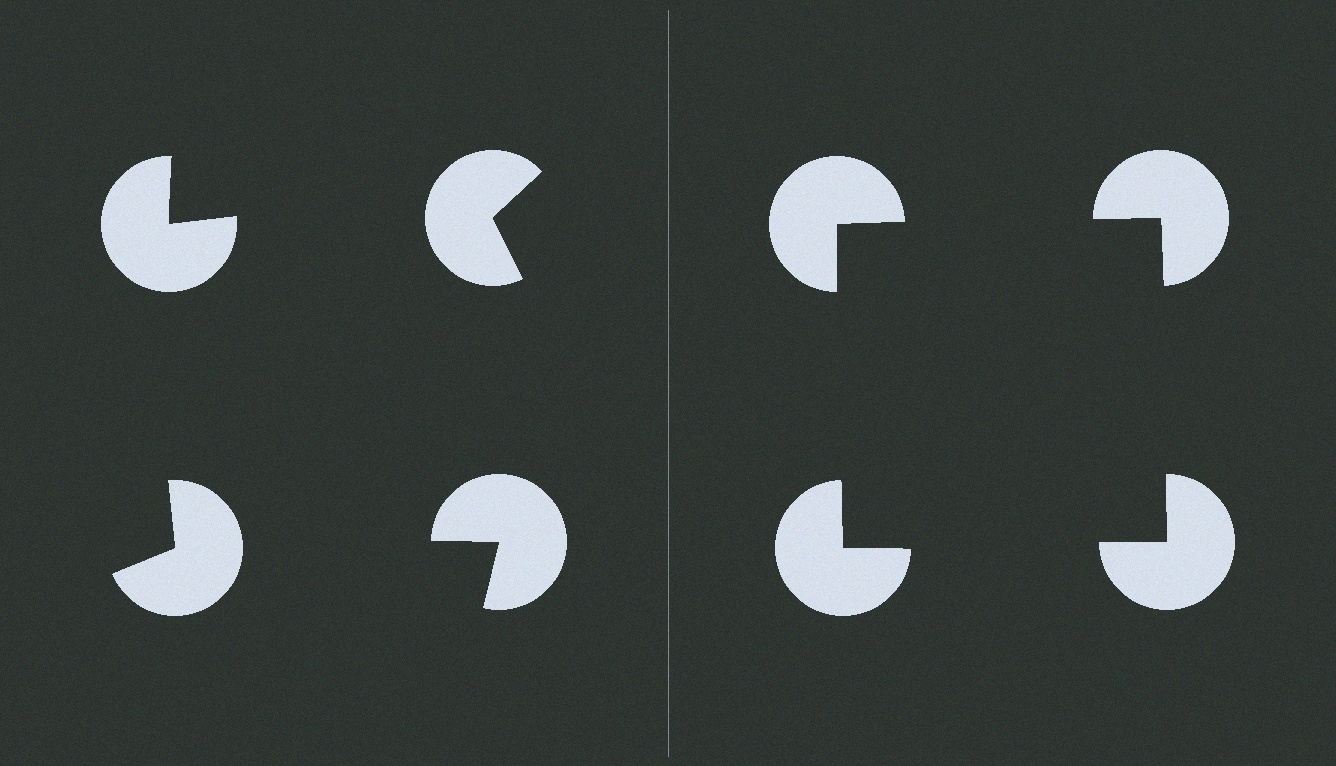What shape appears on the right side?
An illusory square.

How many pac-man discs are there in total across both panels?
8 — 4 on each side.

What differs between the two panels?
The pac-man discs are positioned identically on both sides; only the wedge orientations differ. On the right they align to a square; on the left they are misaligned.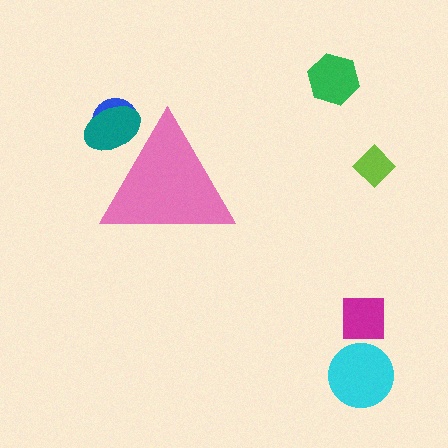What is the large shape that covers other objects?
A pink triangle.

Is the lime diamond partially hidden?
No, the lime diamond is fully visible.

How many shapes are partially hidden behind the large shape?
2 shapes are partially hidden.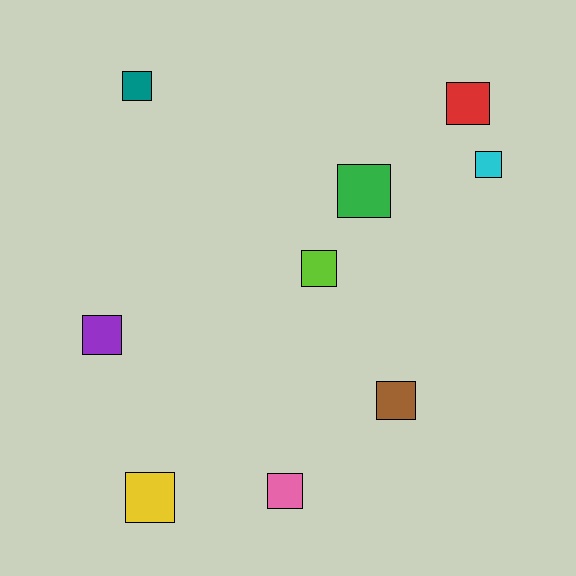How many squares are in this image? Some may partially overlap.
There are 9 squares.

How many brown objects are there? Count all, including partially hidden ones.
There is 1 brown object.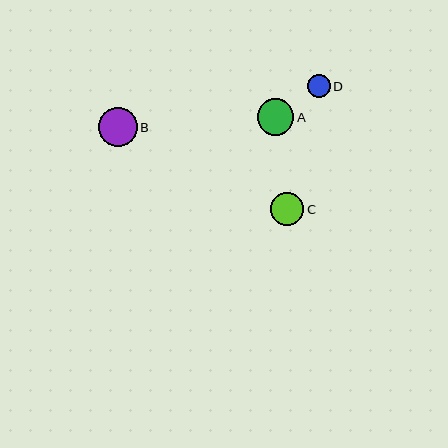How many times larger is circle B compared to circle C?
Circle B is approximately 1.2 times the size of circle C.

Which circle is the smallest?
Circle D is the smallest with a size of approximately 23 pixels.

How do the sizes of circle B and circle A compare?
Circle B and circle A are approximately the same size.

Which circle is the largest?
Circle B is the largest with a size of approximately 39 pixels.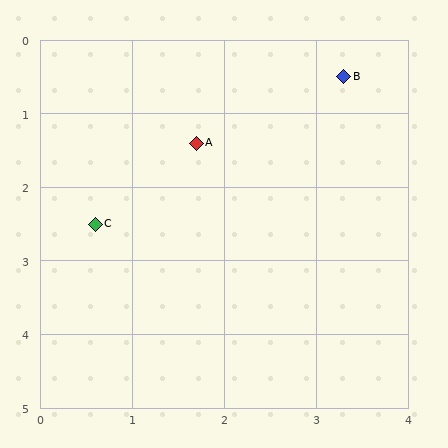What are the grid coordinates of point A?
Point A is at approximately (1.7, 1.4).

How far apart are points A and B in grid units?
Points A and B are about 1.8 grid units apart.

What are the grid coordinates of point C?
Point C is at approximately (0.6, 2.5).